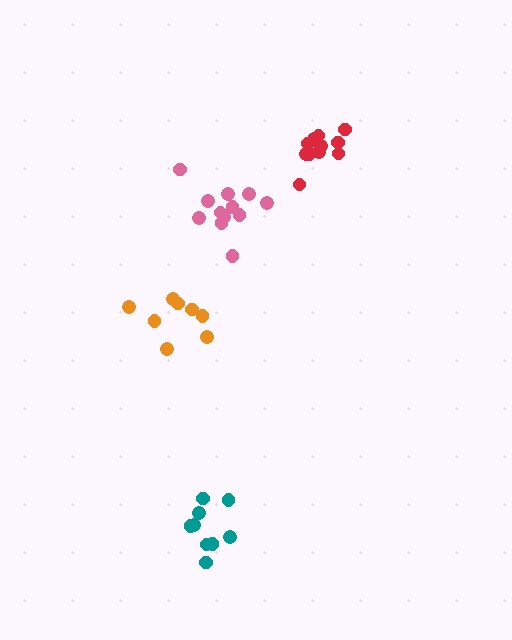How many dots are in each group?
Group 1: 8 dots, Group 2: 9 dots, Group 3: 11 dots, Group 4: 12 dots (40 total).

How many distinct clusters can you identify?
There are 4 distinct clusters.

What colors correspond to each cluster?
The clusters are colored: orange, teal, red, pink.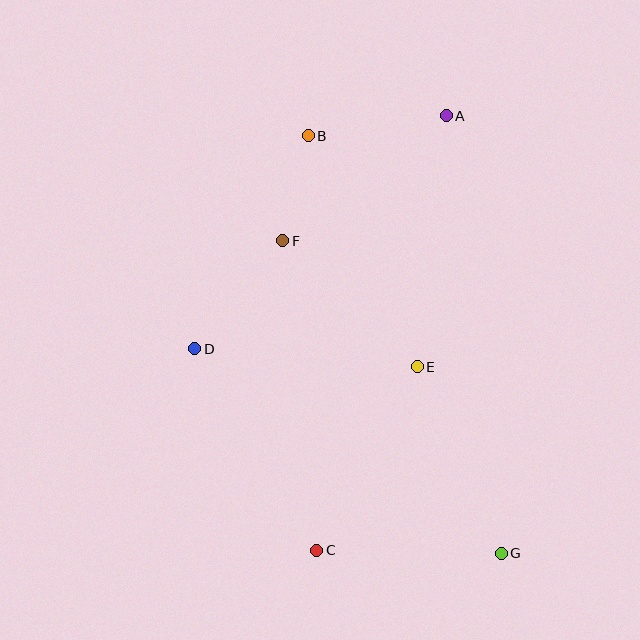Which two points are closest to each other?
Points B and F are closest to each other.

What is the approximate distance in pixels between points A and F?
The distance between A and F is approximately 206 pixels.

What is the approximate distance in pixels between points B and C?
The distance between B and C is approximately 415 pixels.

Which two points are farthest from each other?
Points B and G are farthest from each other.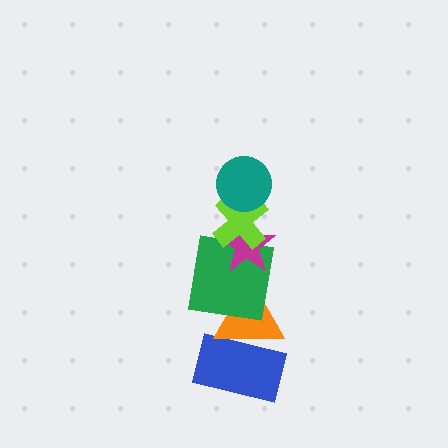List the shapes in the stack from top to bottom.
From top to bottom: the teal circle, the lime cross, the magenta star, the green square, the orange triangle, the blue rectangle.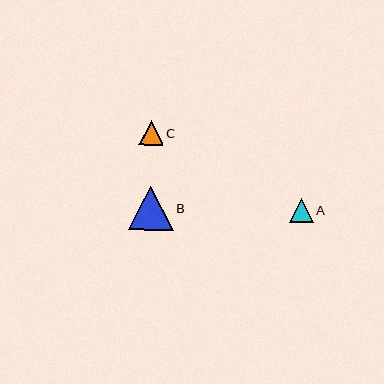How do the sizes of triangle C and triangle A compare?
Triangle C and triangle A are approximately the same size.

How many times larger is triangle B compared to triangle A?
Triangle B is approximately 1.8 times the size of triangle A.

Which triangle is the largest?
Triangle B is the largest with a size of approximately 44 pixels.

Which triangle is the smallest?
Triangle A is the smallest with a size of approximately 24 pixels.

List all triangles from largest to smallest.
From largest to smallest: B, C, A.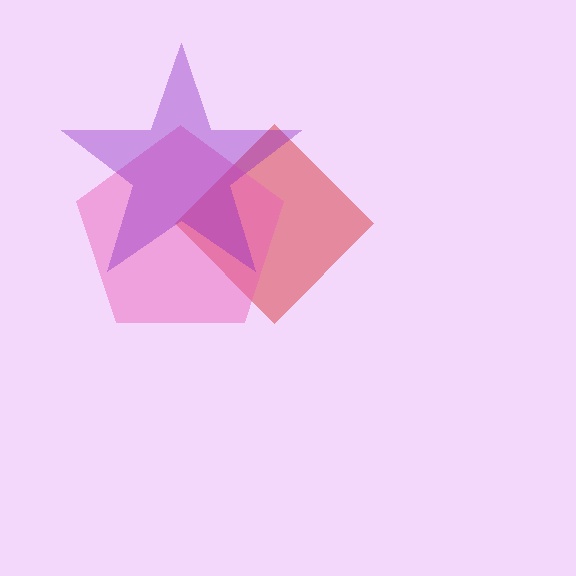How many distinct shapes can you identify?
There are 3 distinct shapes: a red diamond, a pink pentagon, a purple star.